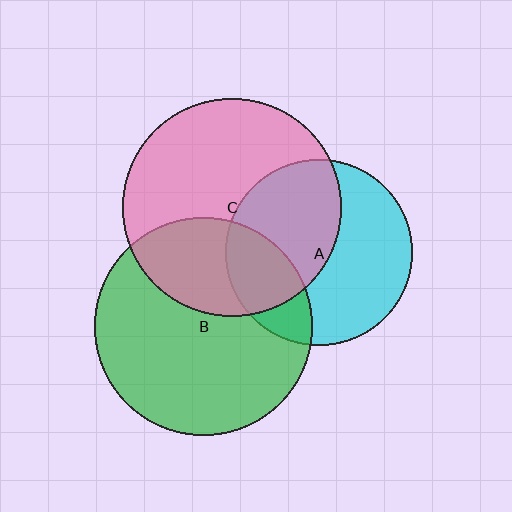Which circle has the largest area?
Circle B (green).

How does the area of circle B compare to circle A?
Approximately 1.4 times.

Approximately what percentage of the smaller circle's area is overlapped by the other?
Approximately 30%.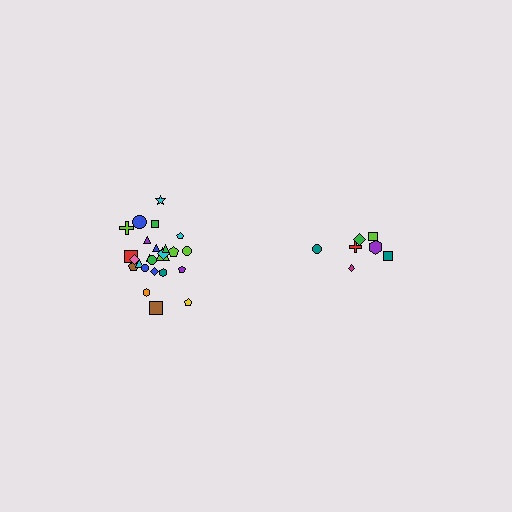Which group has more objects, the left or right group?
The left group.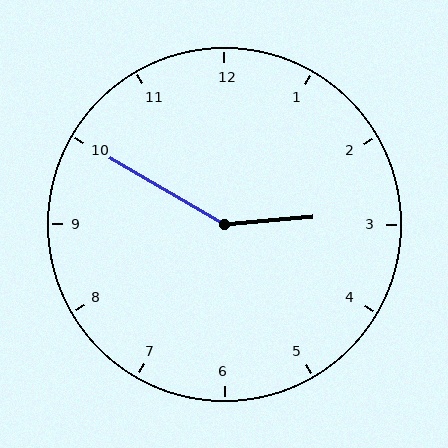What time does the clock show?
2:50.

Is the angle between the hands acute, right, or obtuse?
It is obtuse.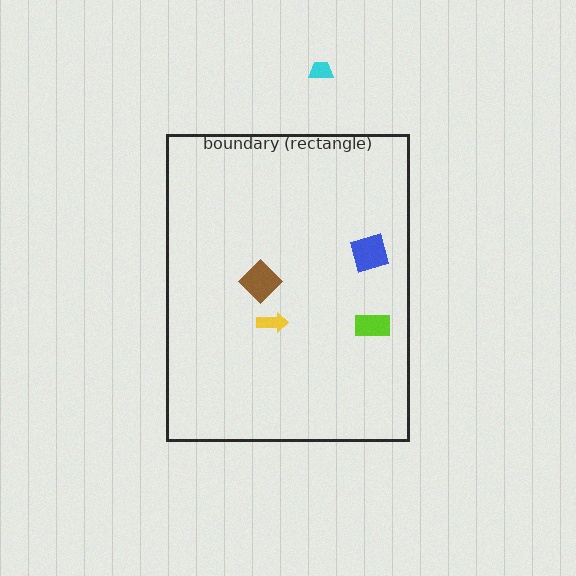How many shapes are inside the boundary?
4 inside, 1 outside.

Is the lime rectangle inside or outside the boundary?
Inside.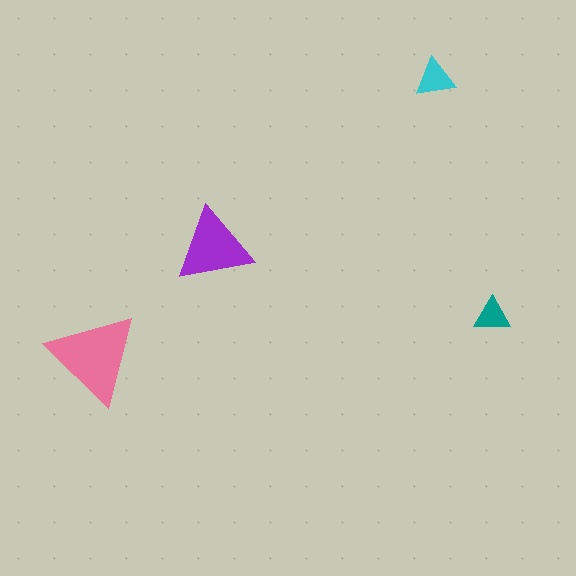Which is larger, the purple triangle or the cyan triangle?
The purple one.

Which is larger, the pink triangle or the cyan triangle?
The pink one.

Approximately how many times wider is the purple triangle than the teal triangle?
About 2 times wider.